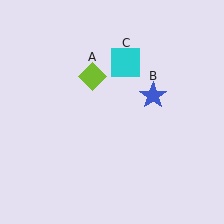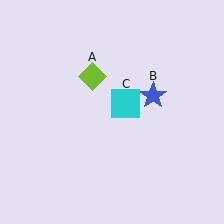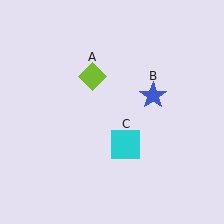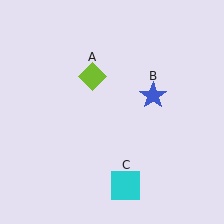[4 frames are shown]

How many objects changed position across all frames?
1 object changed position: cyan square (object C).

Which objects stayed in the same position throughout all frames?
Lime diamond (object A) and blue star (object B) remained stationary.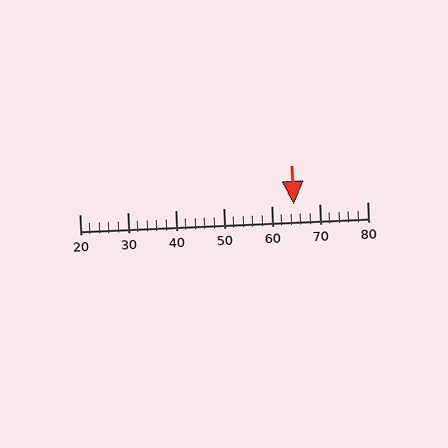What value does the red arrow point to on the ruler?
The red arrow points to approximately 65.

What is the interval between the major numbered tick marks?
The major tick marks are spaced 10 units apart.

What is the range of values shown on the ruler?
The ruler shows values from 20 to 80.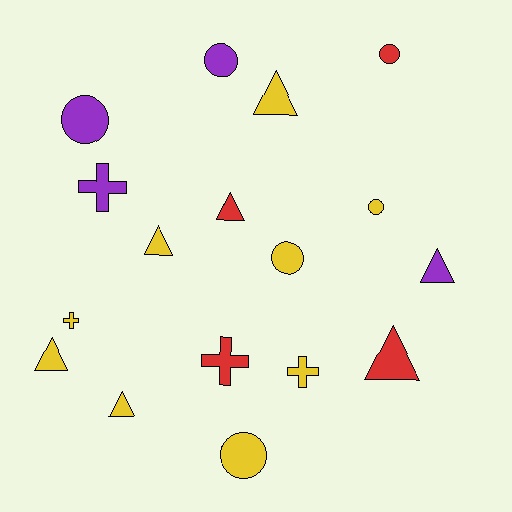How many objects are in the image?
There are 17 objects.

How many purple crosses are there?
There is 1 purple cross.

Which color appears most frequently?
Yellow, with 9 objects.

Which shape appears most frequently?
Triangle, with 7 objects.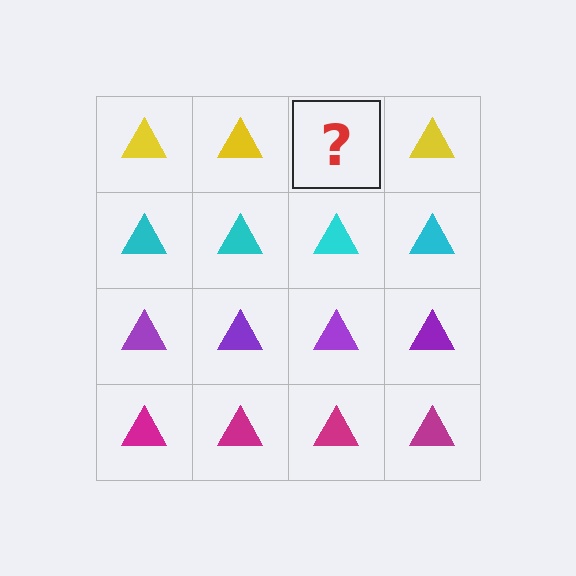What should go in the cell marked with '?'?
The missing cell should contain a yellow triangle.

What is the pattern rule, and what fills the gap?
The rule is that each row has a consistent color. The gap should be filled with a yellow triangle.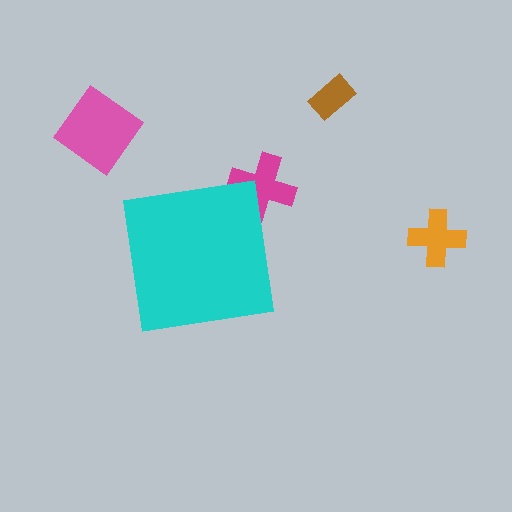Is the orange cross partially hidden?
No, the orange cross is fully visible.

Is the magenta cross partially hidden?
Yes, the magenta cross is partially hidden behind the cyan square.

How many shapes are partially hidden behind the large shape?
1 shape is partially hidden.